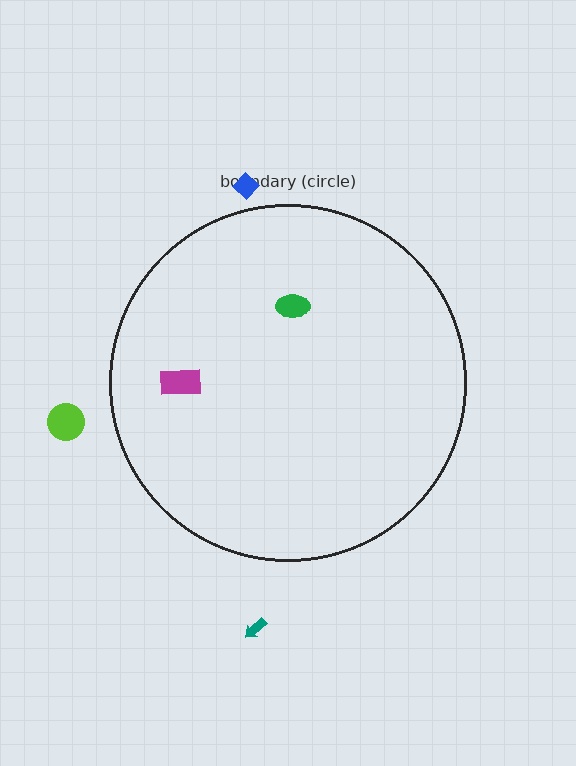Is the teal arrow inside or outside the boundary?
Outside.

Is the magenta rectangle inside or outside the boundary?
Inside.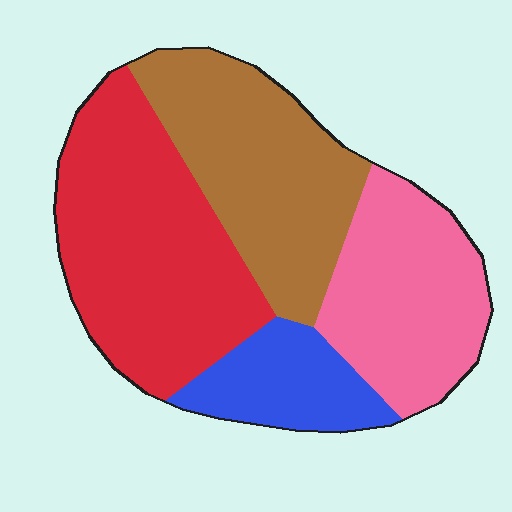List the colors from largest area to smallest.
From largest to smallest: red, brown, pink, blue.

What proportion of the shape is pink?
Pink covers around 25% of the shape.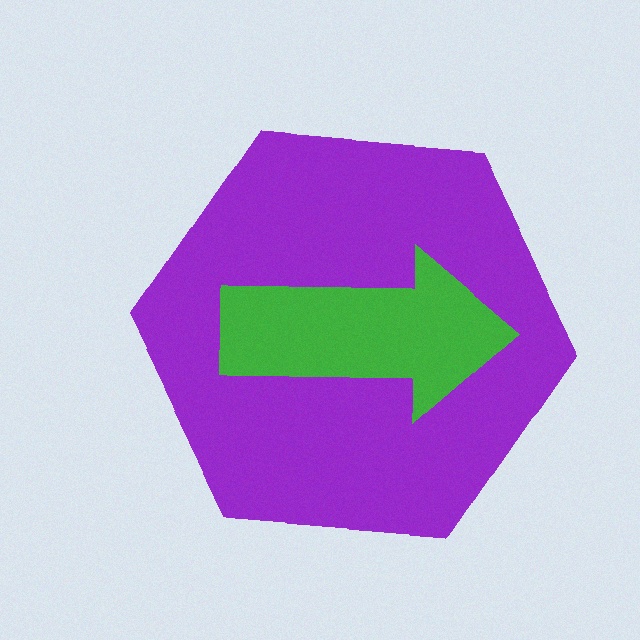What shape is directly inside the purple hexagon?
The green arrow.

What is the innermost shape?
The green arrow.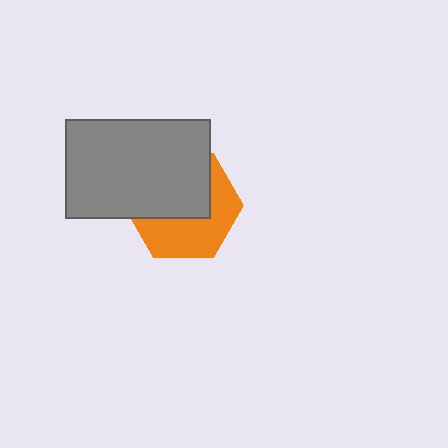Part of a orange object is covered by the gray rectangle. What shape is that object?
It is a hexagon.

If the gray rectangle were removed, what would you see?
You would see the complete orange hexagon.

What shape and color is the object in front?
The object in front is a gray rectangle.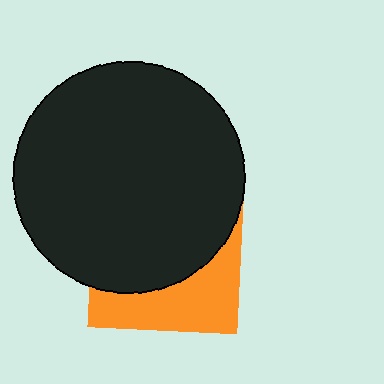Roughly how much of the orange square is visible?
A small part of it is visible (roughly 36%).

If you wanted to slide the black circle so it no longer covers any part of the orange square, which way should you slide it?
Slide it up — that is the most direct way to separate the two shapes.